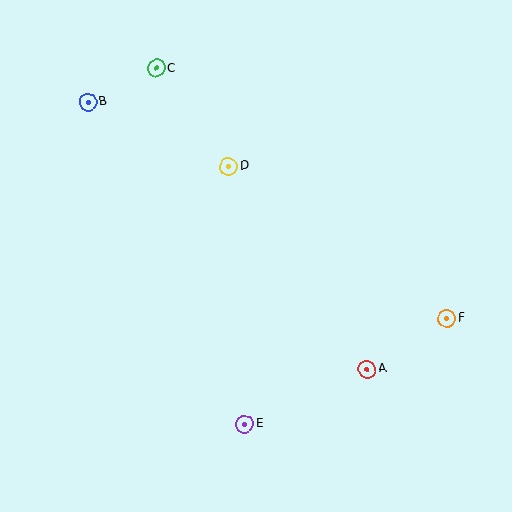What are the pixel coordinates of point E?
Point E is at (245, 424).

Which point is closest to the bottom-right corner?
Point A is closest to the bottom-right corner.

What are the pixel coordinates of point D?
Point D is at (228, 167).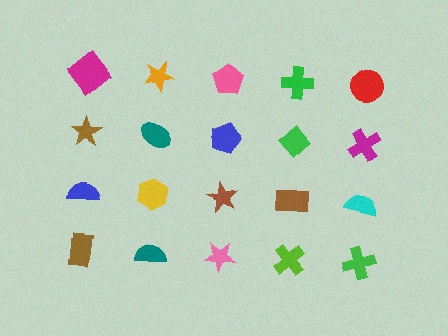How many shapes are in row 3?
5 shapes.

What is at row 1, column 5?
A red circle.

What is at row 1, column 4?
A green cross.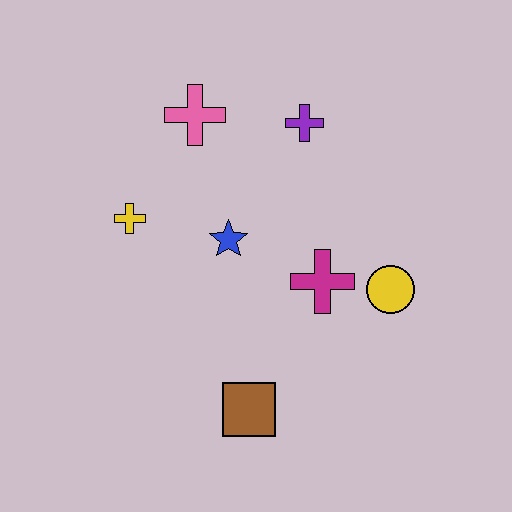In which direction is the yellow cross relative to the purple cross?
The yellow cross is to the left of the purple cross.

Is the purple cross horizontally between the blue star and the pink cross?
No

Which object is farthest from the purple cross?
The brown square is farthest from the purple cross.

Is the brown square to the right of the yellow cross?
Yes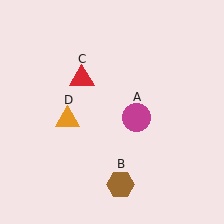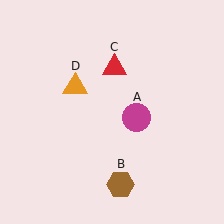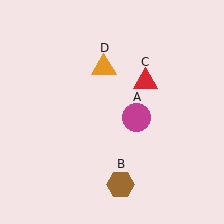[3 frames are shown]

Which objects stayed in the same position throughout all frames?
Magenta circle (object A) and brown hexagon (object B) remained stationary.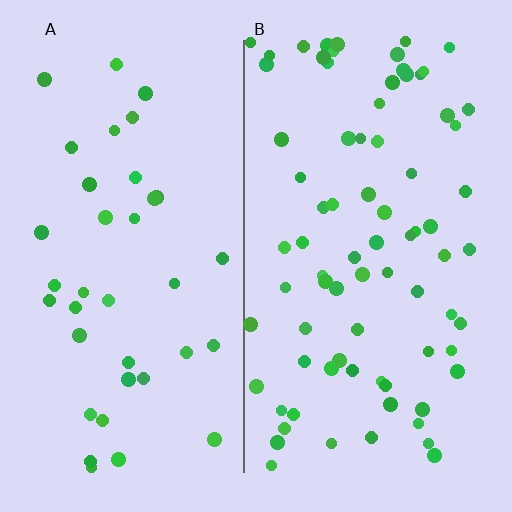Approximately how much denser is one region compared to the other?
Approximately 2.1× — region B over region A.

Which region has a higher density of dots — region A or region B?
B (the right).